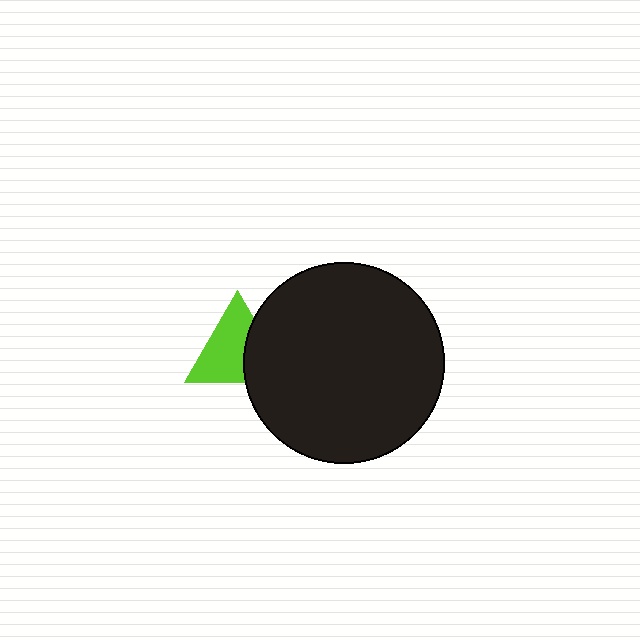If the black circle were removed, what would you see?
You would see the complete lime triangle.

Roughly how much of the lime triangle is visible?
About half of it is visible (roughly 65%).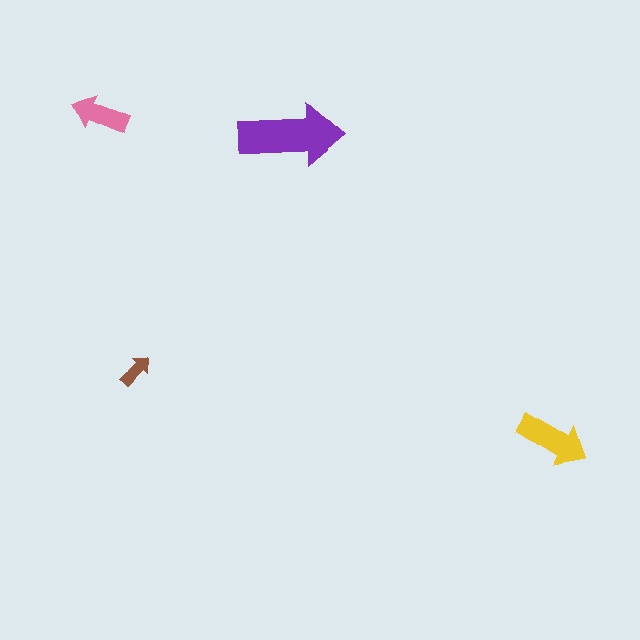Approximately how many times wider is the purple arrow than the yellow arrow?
About 1.5 times wider.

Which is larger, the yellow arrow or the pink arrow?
The yellow one.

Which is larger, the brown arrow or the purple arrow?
The purple one.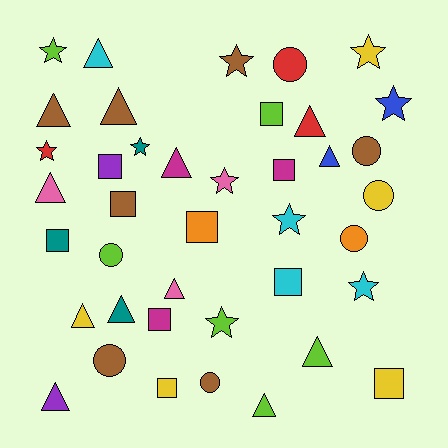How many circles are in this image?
There are 7 circles.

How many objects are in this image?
There are 40 objects.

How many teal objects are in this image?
There are 3 teal objects.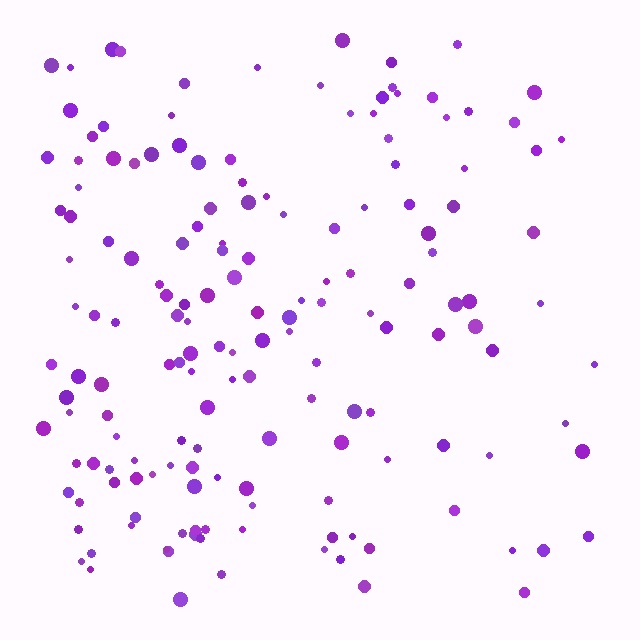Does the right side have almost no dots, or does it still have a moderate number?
Still a moderate number, just noticeably fewer than the left.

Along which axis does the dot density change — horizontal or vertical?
Horizontal.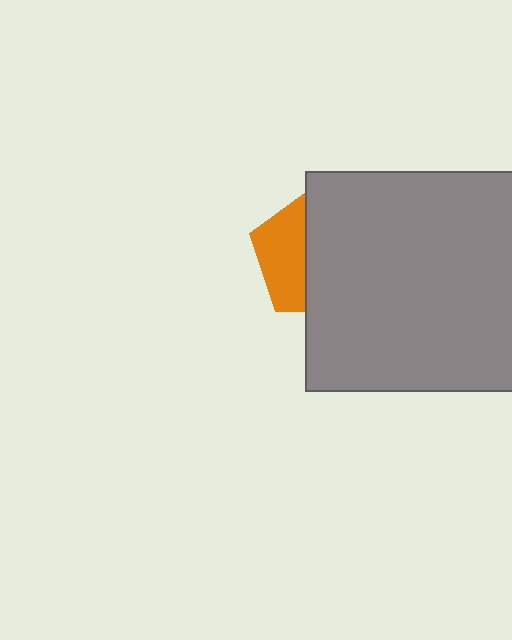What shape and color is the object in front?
The object in front is a gray square.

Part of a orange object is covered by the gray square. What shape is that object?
It is a pentagon.